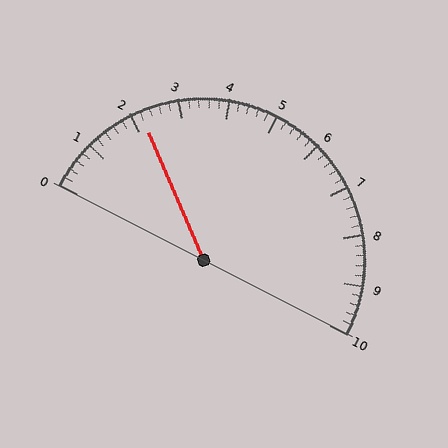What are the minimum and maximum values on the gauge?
The gauge ranges from 0 to 10.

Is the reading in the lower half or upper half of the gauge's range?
The reading is in the lower half of the range (0 to 10).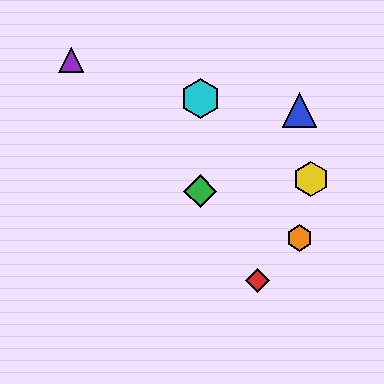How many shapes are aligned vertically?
2 shapes (the green diamond, the cyan hexagon) are aligned vertically.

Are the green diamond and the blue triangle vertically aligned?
No, the green diamond is at x≈200 and the blue triangle is at x≈300.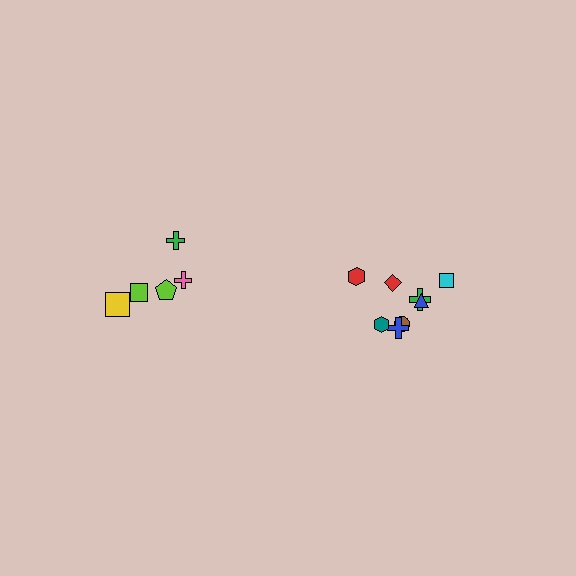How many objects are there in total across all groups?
There are 13 objects.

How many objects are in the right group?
There are 8 objects.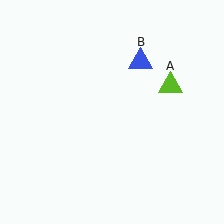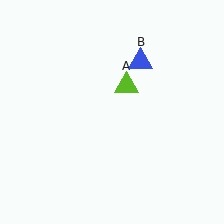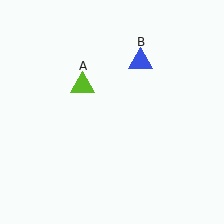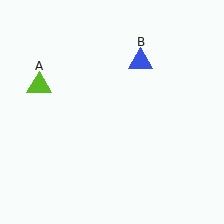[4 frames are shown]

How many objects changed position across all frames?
1 object changed position: lime triangle (object A).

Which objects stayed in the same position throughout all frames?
Blue triangle (object B) remained stationary.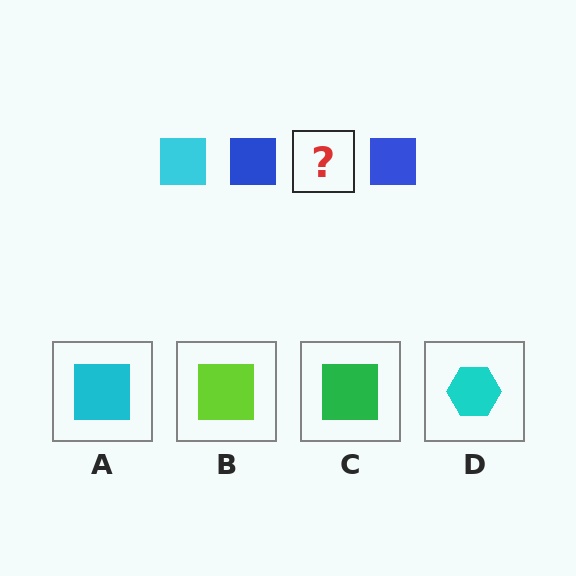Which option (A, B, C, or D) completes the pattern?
A.